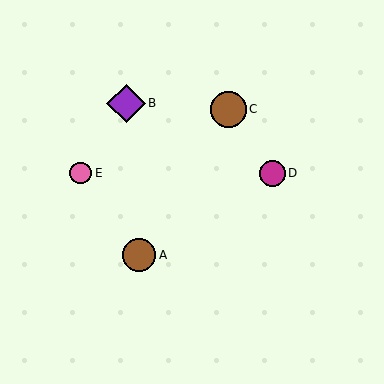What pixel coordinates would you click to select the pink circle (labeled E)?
Click at (81, 173) to select the pink circle E.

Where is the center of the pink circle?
The center of the pink circle is at (81, 173).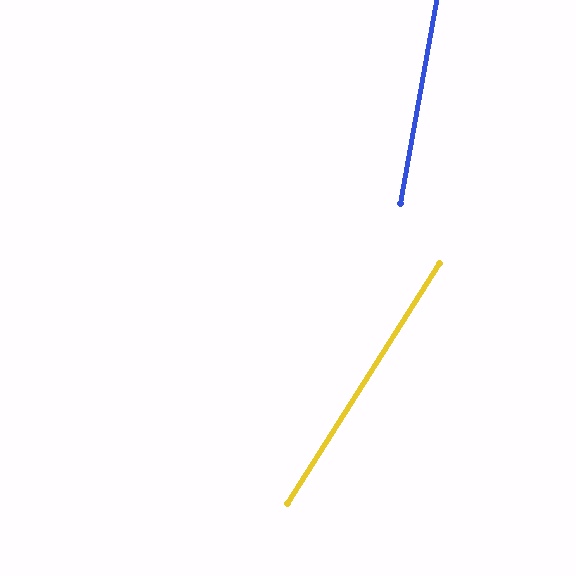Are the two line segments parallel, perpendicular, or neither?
Neither parallel nor perpendicular — they differ by about 22°.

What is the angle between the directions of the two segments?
Approximately 22 degrees.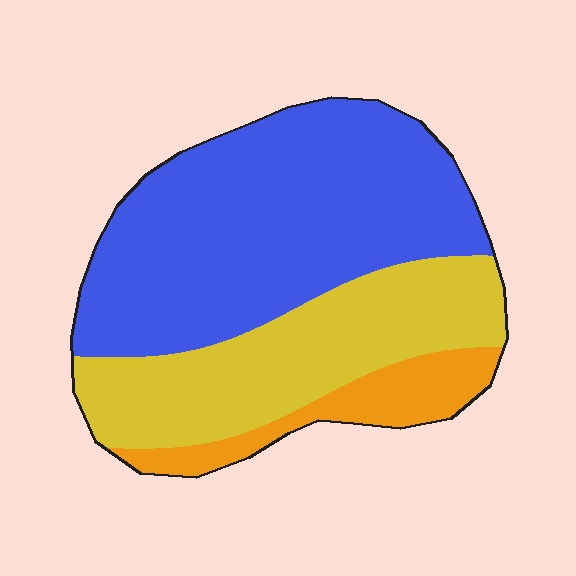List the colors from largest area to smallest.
From largest to smallest: blue, yellow, orange.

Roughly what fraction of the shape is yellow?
Yellow covers roughly 35% of the shape.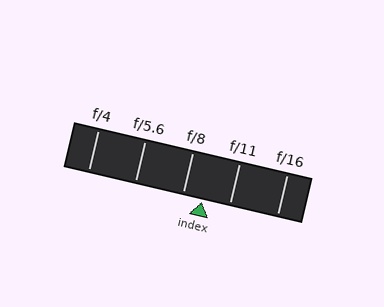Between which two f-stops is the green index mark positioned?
The index mark is between f/8 and f/11.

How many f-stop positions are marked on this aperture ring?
There are 5 f-stop positions marked.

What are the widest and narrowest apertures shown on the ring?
The widest aperture shown is f/4 and the narrowest is f/16.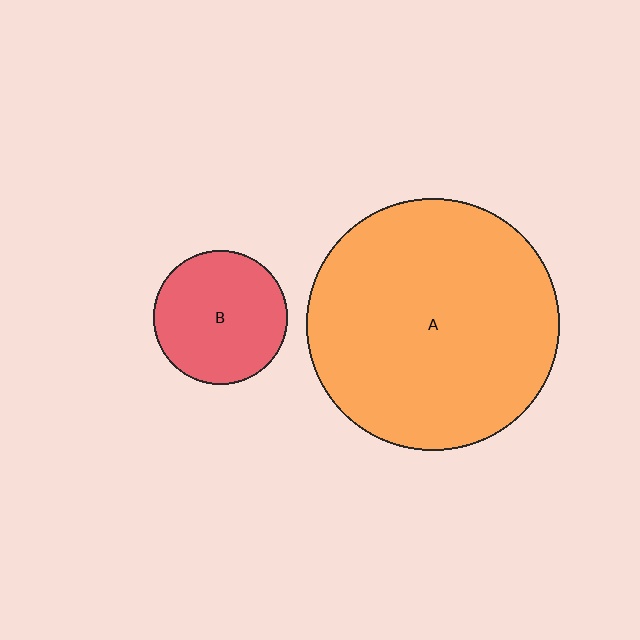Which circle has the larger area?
Circle A (orange).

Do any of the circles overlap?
No, none of the circles overlap.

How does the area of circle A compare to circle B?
Approximately 3.6 times.